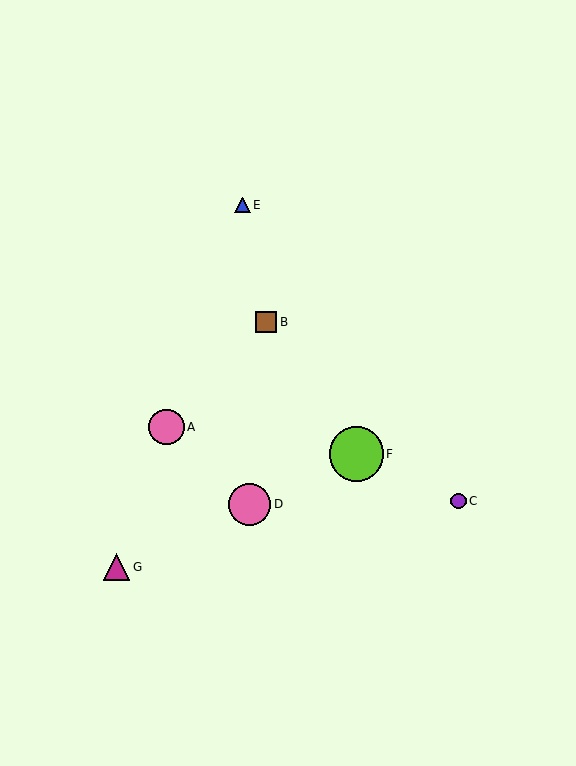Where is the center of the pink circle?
The center of the pink circle is at (250, 504).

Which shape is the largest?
The lime circle (labeled F) is the largest.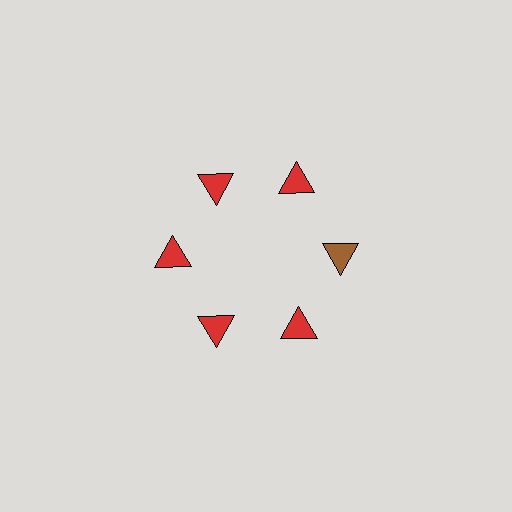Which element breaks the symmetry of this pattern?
The brown triangle at roughly the 3 o'clock position breaks the symmetry. All other shapes are red triangles.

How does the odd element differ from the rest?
It has a different color: brown instead of red.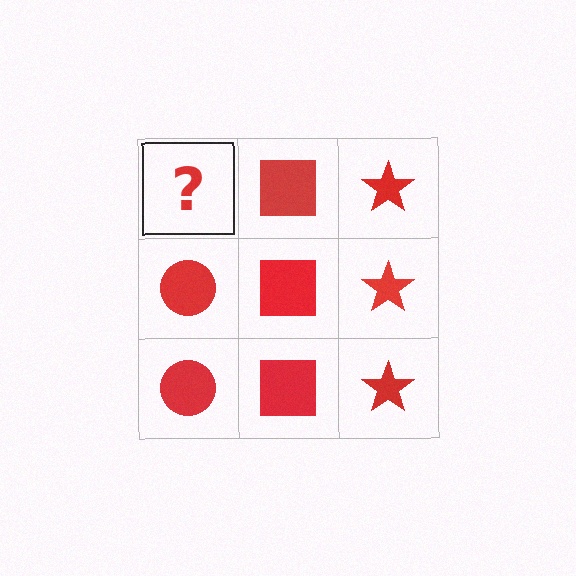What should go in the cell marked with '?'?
The missing cell should contain a red circle.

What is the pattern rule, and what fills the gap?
The rule is that each column has a consistent shape. The gap should be filled with a red circle.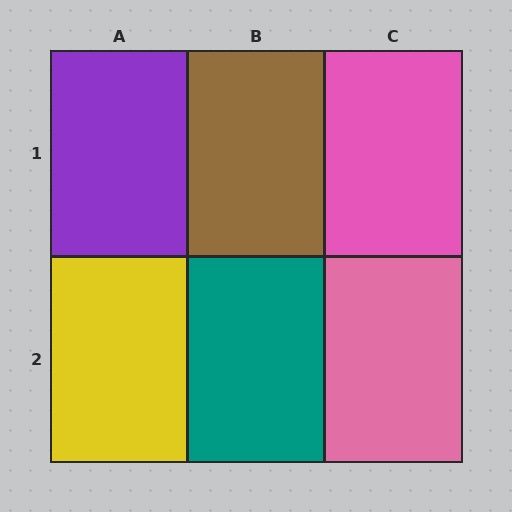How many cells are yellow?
1 cell is yellow.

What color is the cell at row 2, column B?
Teal.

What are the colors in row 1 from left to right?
Purple, brown, pink.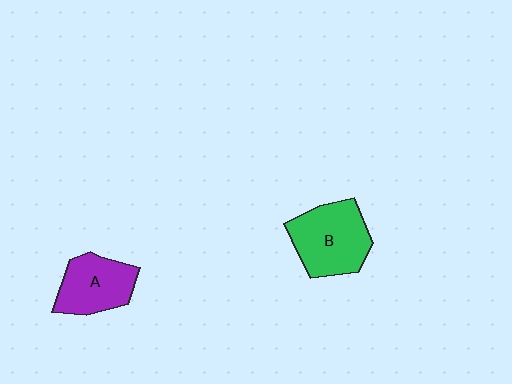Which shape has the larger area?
Shape B (green).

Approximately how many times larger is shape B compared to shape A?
Approximately 1.3 times.